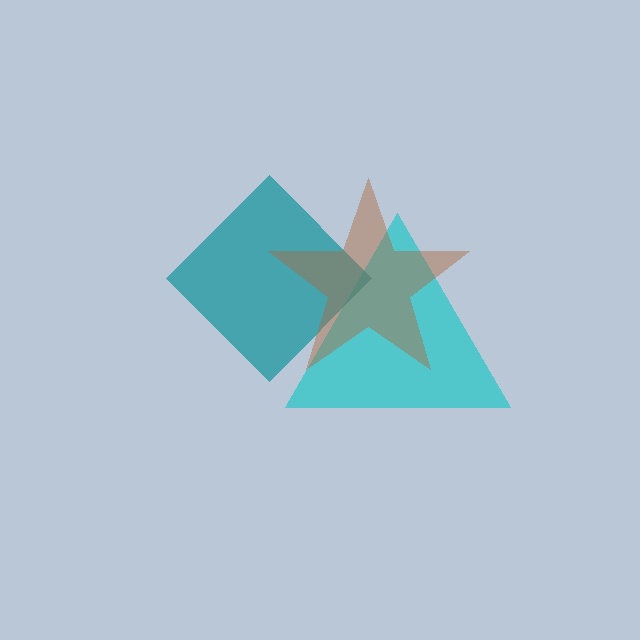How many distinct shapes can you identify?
There are 3 distinct shapes: a cyan triangle, a teal diamond, a brown star.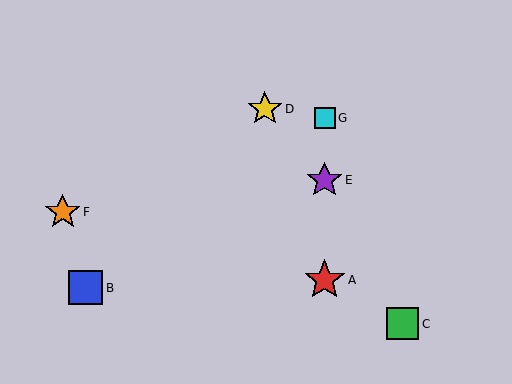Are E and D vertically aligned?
No, E is at x≈325 and D is at x≈265.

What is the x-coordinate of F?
Object F is at x≈63.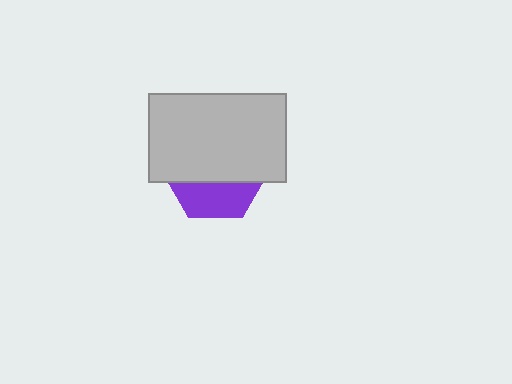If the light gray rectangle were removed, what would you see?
You would see the complete purple hexagon.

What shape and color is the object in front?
The object in front is a light gray rectangle.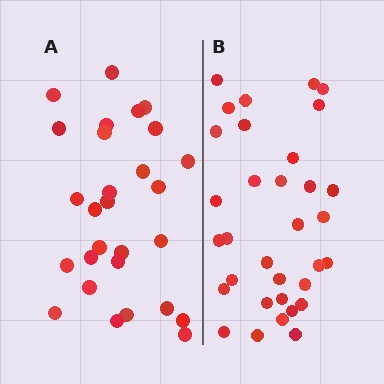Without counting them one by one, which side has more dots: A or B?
Region B (the right region) has more dots.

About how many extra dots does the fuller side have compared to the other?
Region B has about 5 more dots than region A.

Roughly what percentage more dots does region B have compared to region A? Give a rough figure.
About 20% more.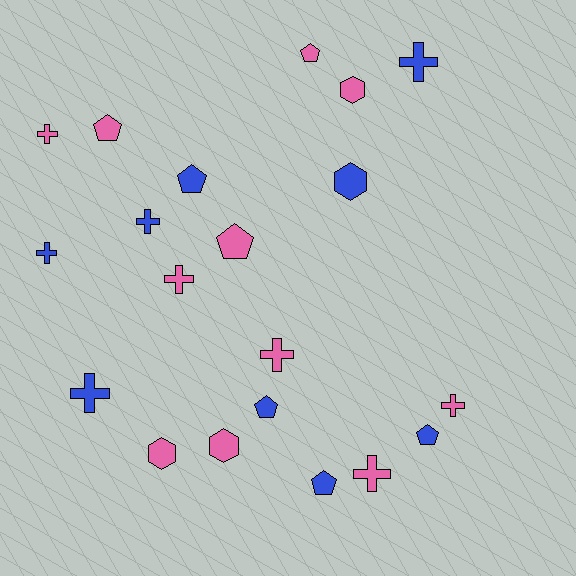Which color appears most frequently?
Pink, with 11 objects.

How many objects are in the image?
There are 20 objects.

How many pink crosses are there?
There are 5 pink crosses.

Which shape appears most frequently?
Cross, with 9 objects.